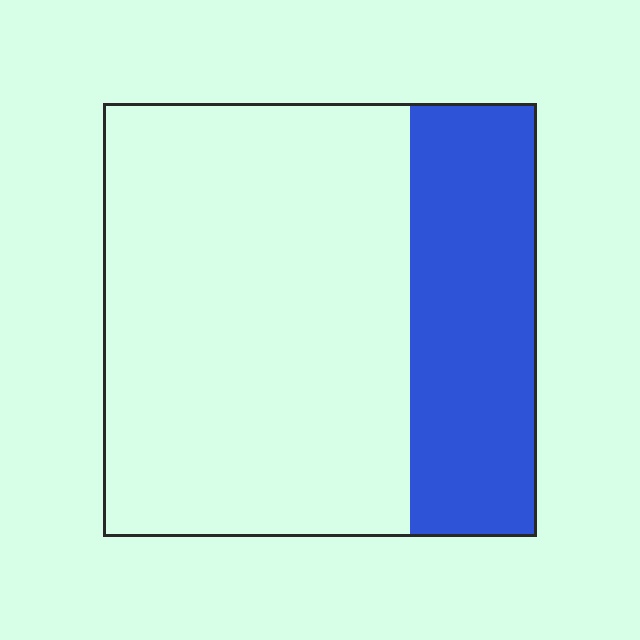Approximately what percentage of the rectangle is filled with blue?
Approximately 30%.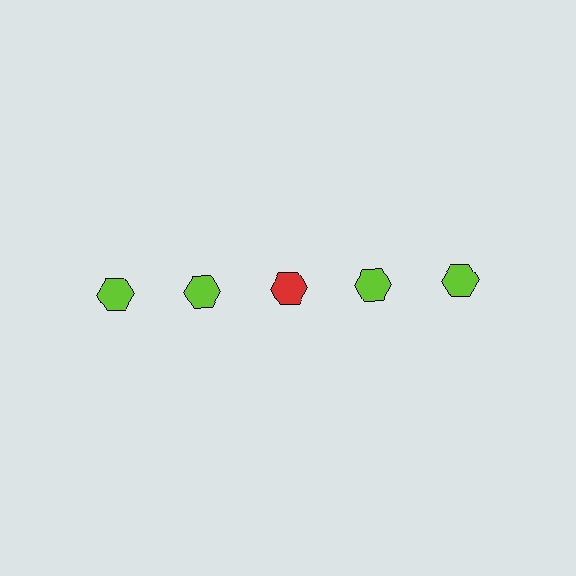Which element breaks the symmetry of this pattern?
The red hexagon in the top row, center column breaks the symmetry. All other shapes are lime hexagons.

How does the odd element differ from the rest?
It has a different color: red instead of lime.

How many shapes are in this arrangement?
There are 5 shapes arranged in a grid pattern.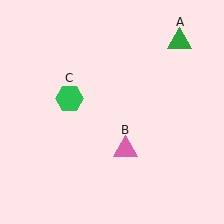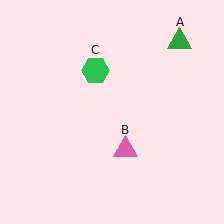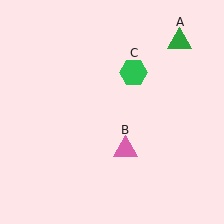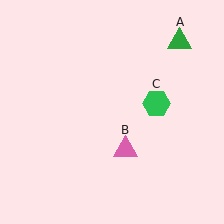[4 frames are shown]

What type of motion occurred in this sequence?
The green hexagon (object C) rotated clockwise around the center of the scene.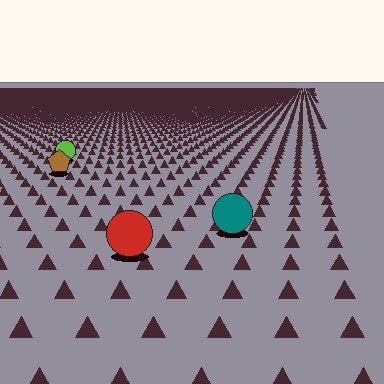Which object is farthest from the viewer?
The lime circle is farthest from the viewer. It appears smaller and the ground texture around it is denser.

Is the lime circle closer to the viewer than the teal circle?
No. The teal circle is closer — you can tell from the texture gradient: the ground texture is coarser near it.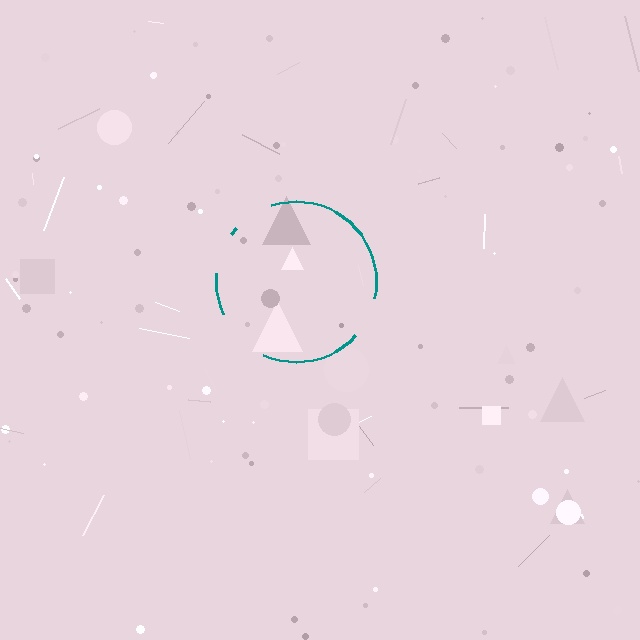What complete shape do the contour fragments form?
The contour fragments form a circle.